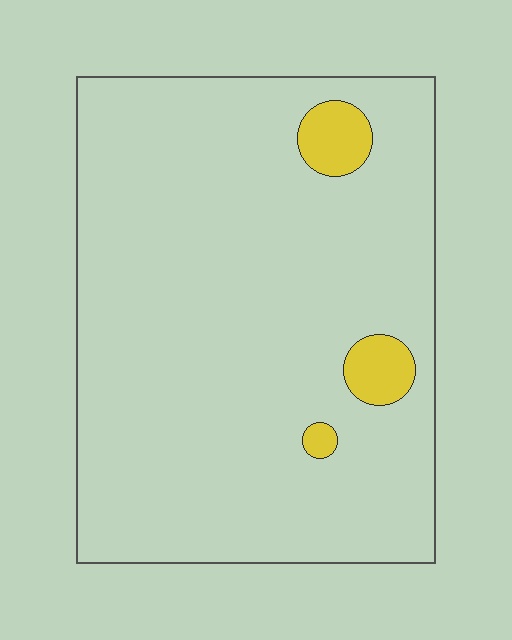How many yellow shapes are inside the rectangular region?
3.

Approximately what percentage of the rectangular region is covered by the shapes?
Approximately 5%.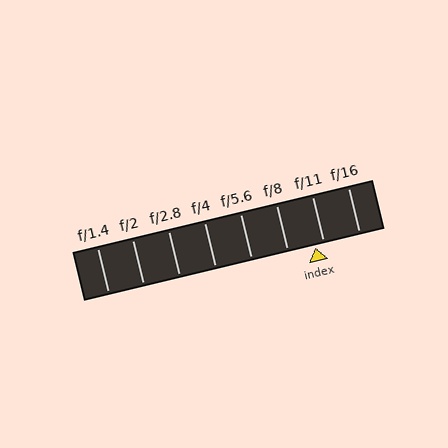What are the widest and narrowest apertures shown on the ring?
The widest aperture shown is f/1.4 and the narrowest is f/16.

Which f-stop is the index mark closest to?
The index mark is closest to f/11.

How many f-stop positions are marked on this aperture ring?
There are 8 f-stop positions marked.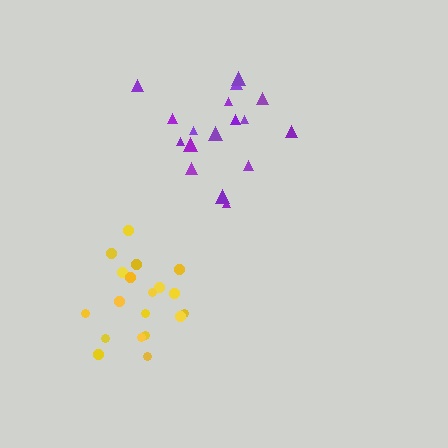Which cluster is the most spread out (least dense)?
Purple.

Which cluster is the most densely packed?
Yellow.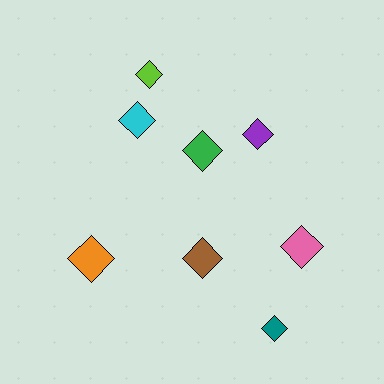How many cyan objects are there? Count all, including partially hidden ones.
There is 1 cyan object.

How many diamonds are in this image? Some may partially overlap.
There are 8 diamonds.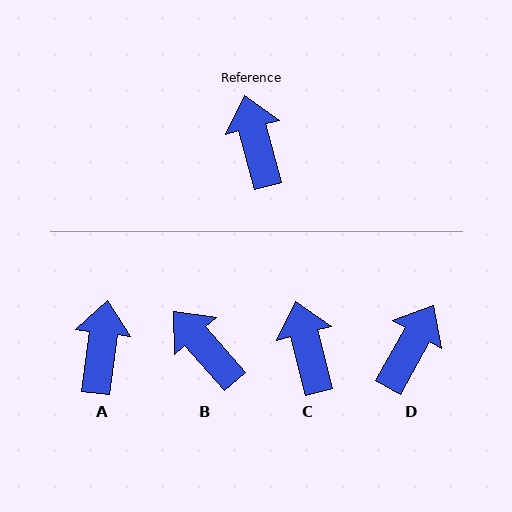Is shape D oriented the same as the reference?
No, it is off by about 44 degrees.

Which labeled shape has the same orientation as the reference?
C.